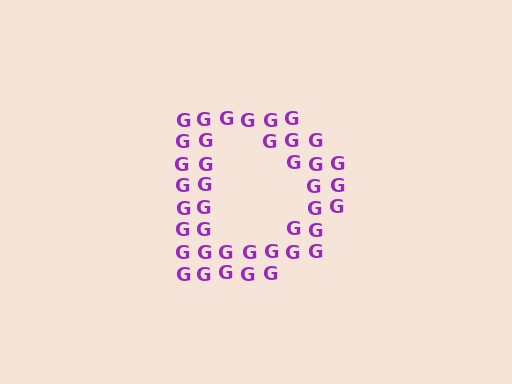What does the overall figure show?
The overall figure shows the letter D.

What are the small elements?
The small elements are letter G's.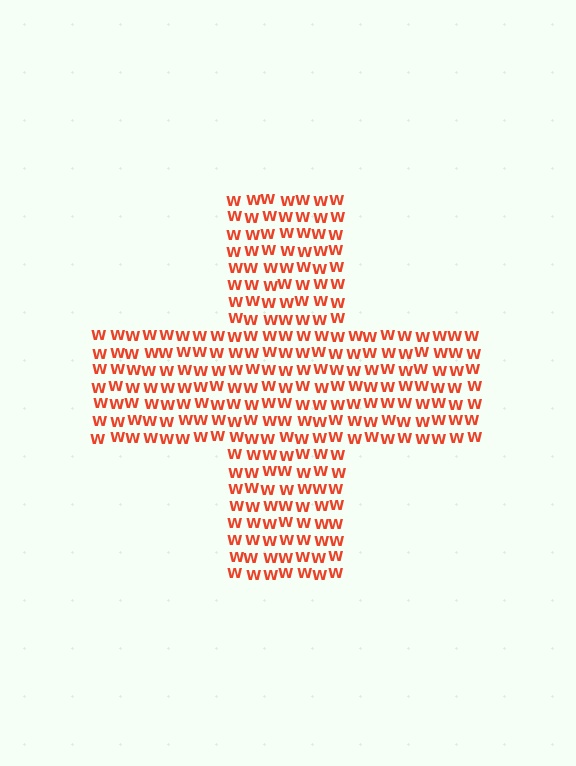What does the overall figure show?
The overall figure shows a cross.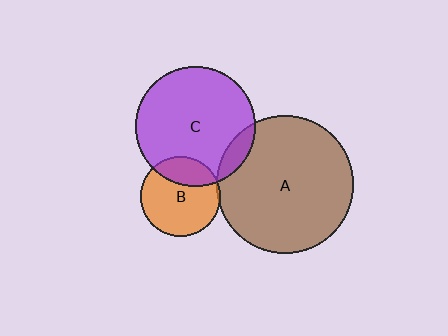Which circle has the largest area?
Circle A (brown).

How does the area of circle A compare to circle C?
Approximately 1.3 times.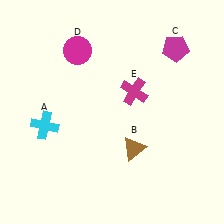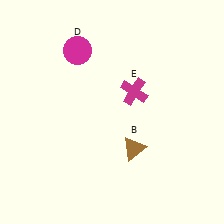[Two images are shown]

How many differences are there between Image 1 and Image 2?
There are 2 differences between the two images.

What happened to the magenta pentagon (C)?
The magenta pentagon (C) was removed in Image 2. It was in the top-right area of Image 1.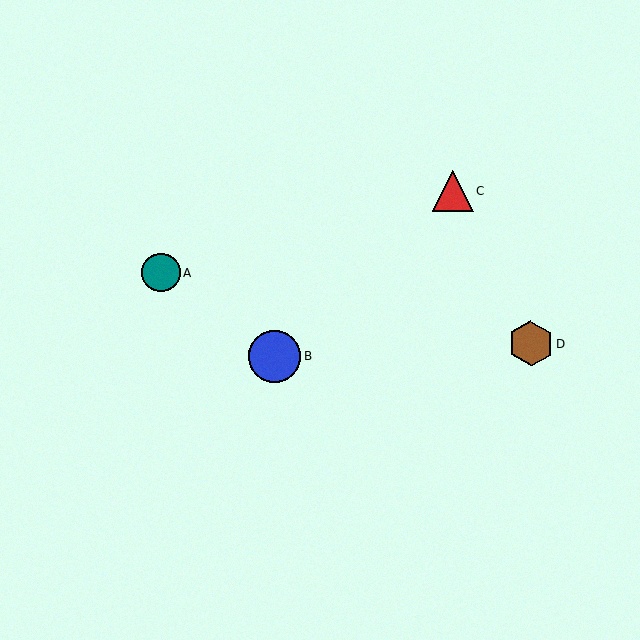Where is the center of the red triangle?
The center of the red triangle is at (453, 191).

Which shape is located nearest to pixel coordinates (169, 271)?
The teal circle (labeled A) at (161, 272) is nearest to that location.